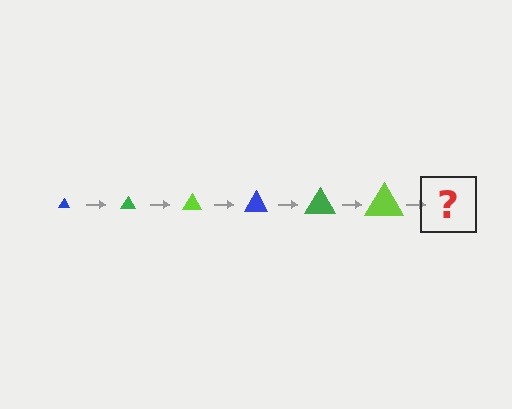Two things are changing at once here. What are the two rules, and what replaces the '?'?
The two rules are that the triangle grows larger each step and the color cycles through blue, green, and lime. The '?' should be a blue triangle, larger than the previous one.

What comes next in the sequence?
The next element should be a blue triangle, larger than the previous one.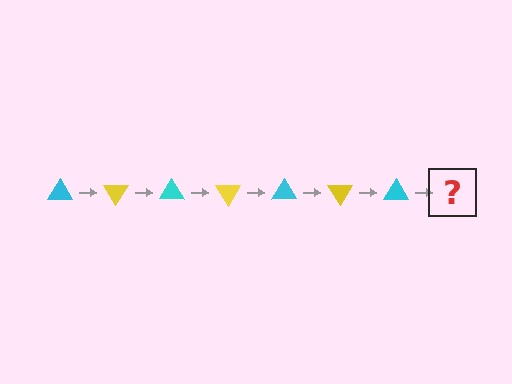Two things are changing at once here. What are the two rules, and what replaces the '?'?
The two rules are that it rotates 60 degrees each step and the color cycles through cyan and yellow. The '?' should be a yellow triangle, rotated 420 degrees from the start.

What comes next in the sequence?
The next element should be a yellow triangle, rotated 420 degrees from the start.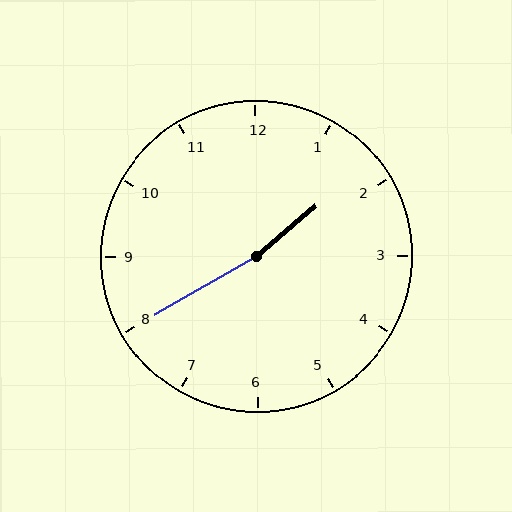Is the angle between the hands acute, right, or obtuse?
It is obtuse.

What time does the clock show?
1:40.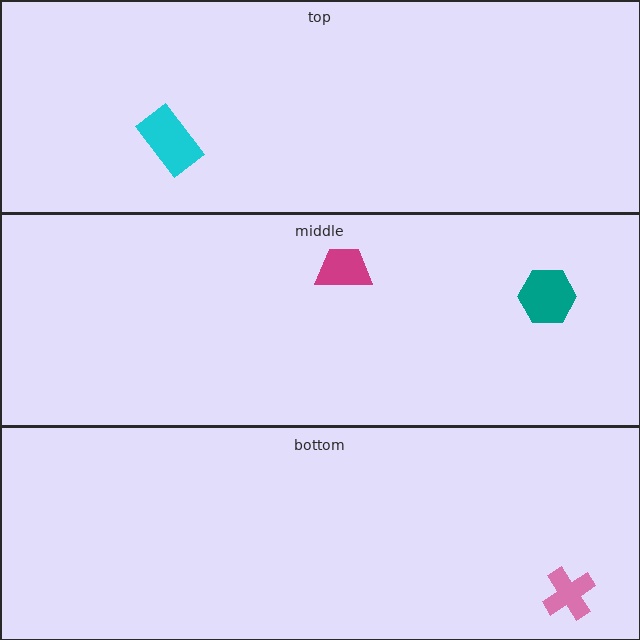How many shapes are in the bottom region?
1.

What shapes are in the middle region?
The teal hexagon, the magenta trapezoid.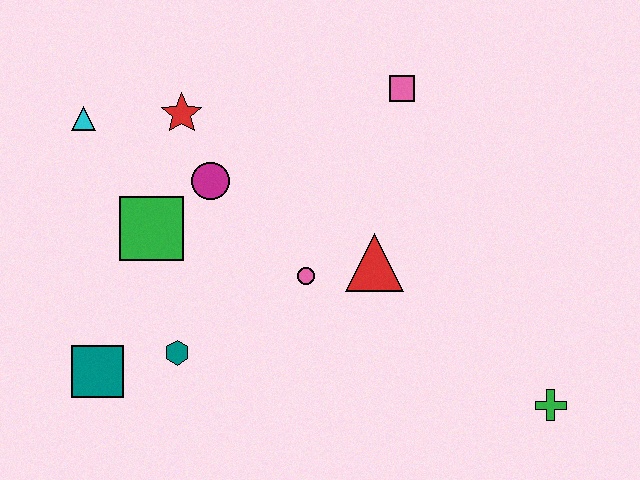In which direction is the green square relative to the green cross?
The green square is to the left of the green cross.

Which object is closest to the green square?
The magenta circle is closest to the green square.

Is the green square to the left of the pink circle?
Yes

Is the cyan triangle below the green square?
No